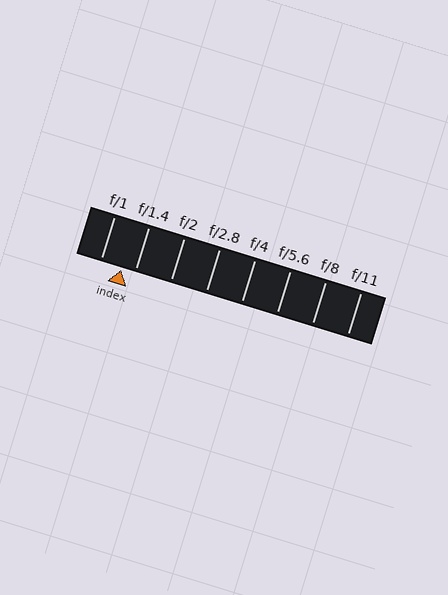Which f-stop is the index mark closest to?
The index mark is closest to f/1.4.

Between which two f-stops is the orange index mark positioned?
The index mark is between f/1 and f/1.4.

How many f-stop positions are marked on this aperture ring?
There are 8 f-stop positions marked.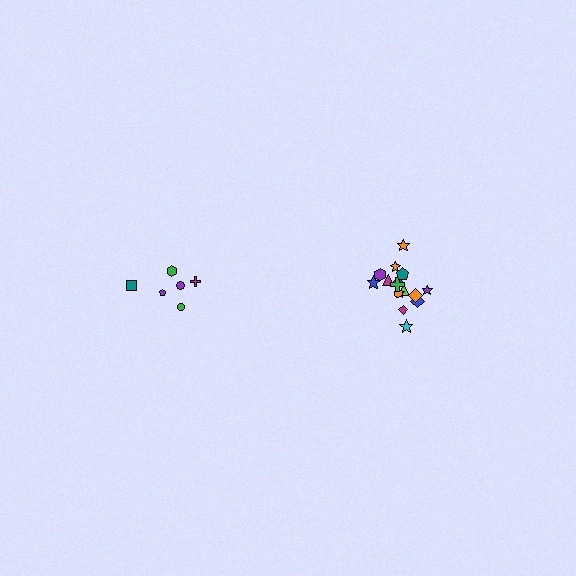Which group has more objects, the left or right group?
The right group.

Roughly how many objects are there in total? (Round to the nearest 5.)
Roughly 25 objects in total.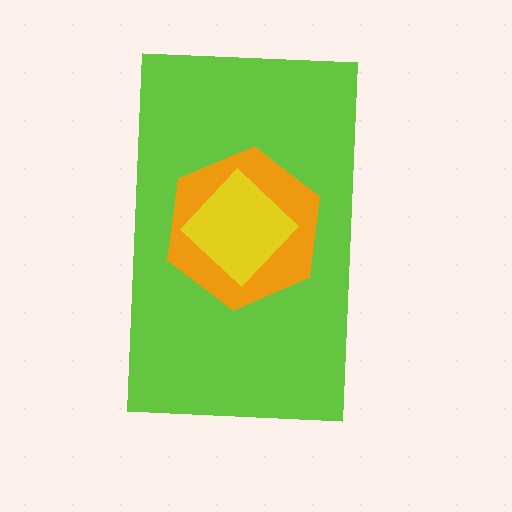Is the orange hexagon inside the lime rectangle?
Yes.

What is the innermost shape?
The yellow diamond.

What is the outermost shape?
The lime rectangle.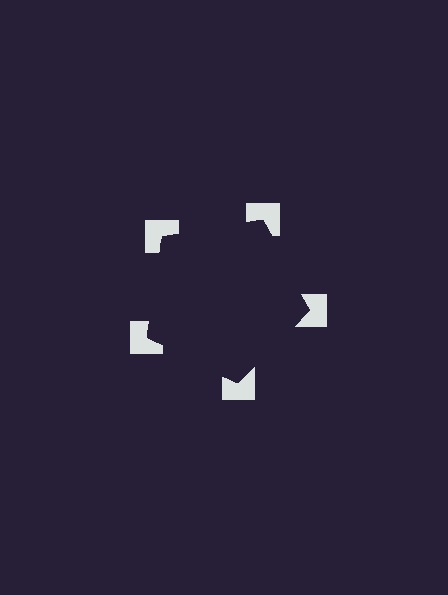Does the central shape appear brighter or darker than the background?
It typically appears slightly darker than the background, even though no actual brightness change is drawn.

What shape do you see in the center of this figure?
An illusory pentagon — its edges are inferred from the aligned wedge cuts in the notched squares, not physically drawn.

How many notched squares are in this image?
There are 5 — one at each vertex of the illusory pentagon.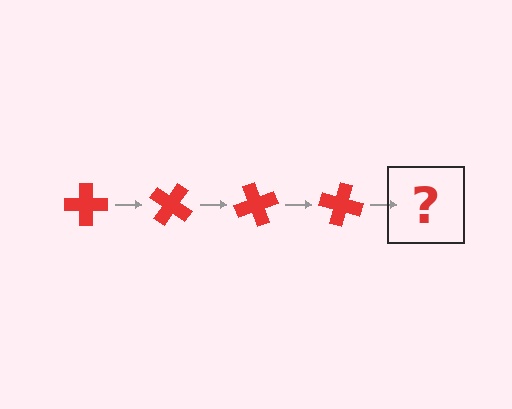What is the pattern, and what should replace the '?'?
The pattern is that the cross rotates 35 degrees each step. The '?' should be a red cross rotated 140 degrees.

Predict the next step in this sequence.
The next step is a red cross rotated 140 degrees.